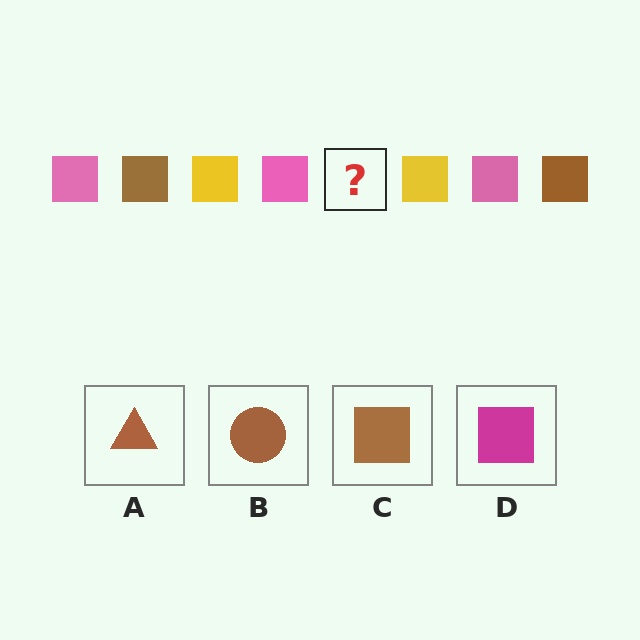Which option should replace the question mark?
Option C.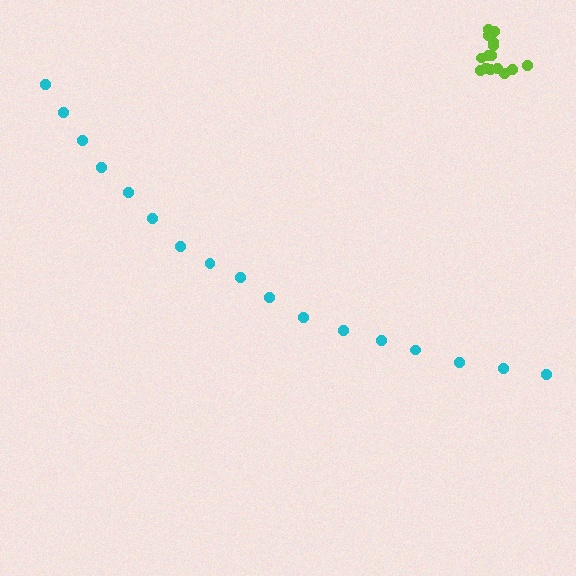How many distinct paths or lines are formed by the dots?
There are 2 distinct paths.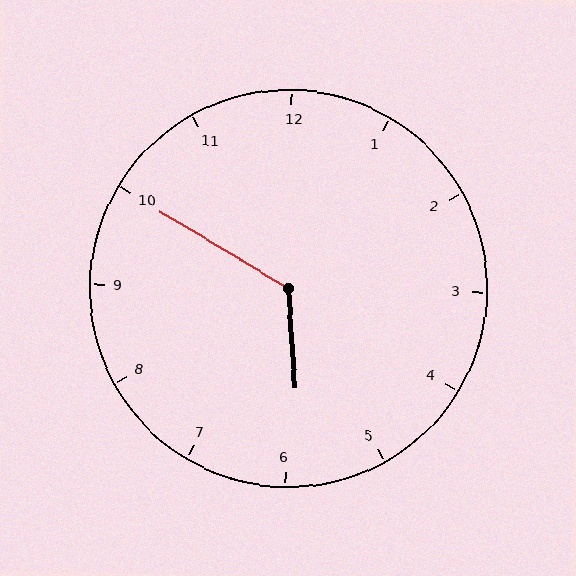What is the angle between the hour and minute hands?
Approximately 125 degrees.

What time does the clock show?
5:50.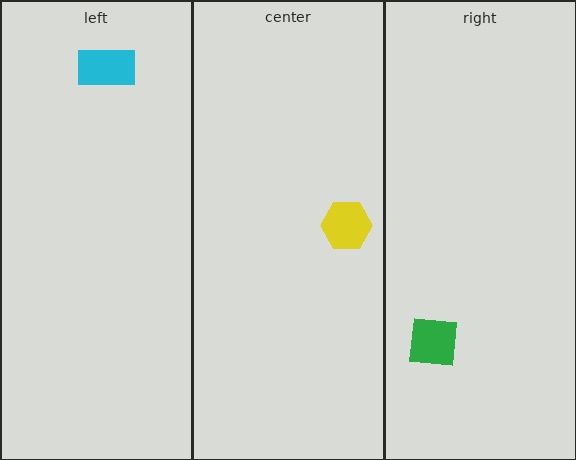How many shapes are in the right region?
1.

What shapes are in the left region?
The cyan rectangle.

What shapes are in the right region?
The green square.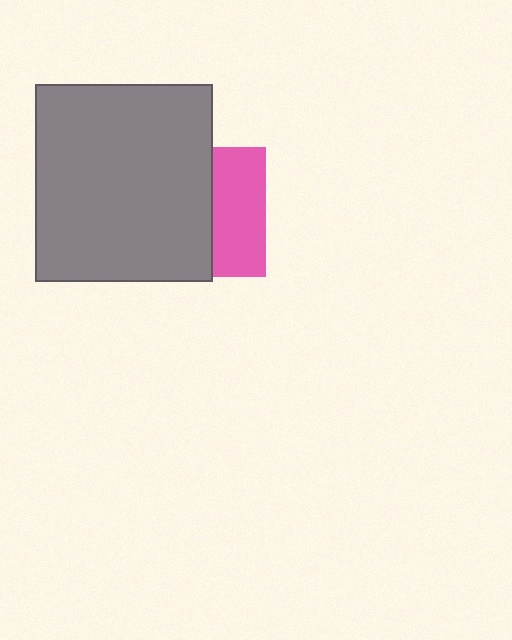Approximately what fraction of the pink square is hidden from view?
Roughly 59% of the pink square is hidden behind the gray rectangle.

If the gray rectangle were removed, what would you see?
You would see the complete pink square.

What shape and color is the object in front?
The object in front is a gray rectangle.